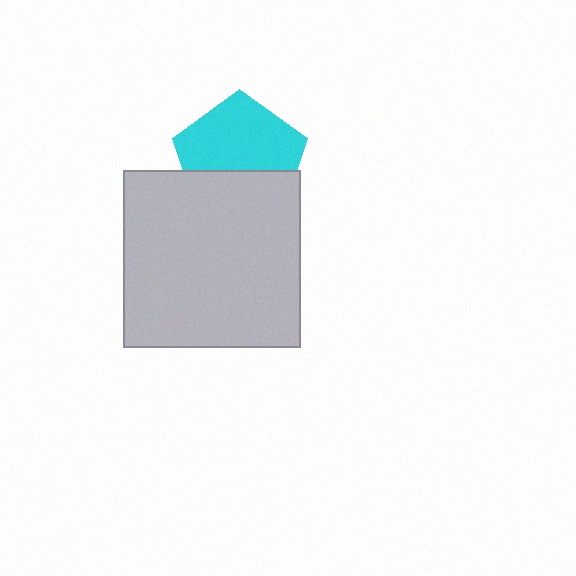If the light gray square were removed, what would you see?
You would see the complete cyan pentagon.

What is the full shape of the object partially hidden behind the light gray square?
The partially hidden object is a cyan pentagon.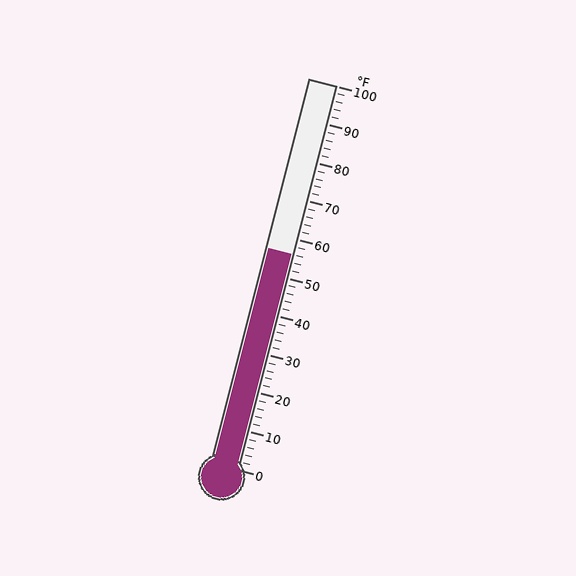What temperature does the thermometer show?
The thermometer shows approximately 56°F.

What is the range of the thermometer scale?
The thermometer scale ranges from 0°F to 100°F.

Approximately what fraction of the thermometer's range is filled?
The thermometer is filled to approximately 55% of its range.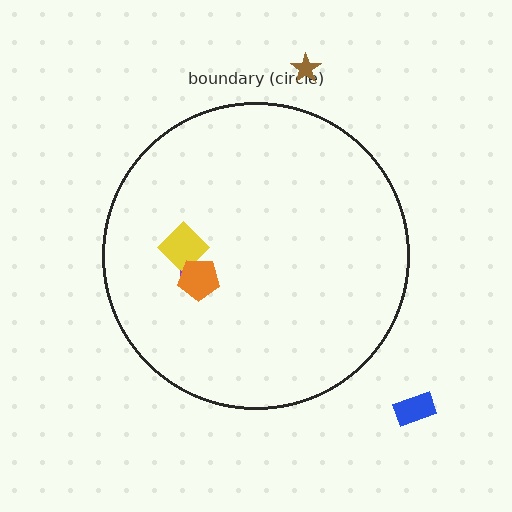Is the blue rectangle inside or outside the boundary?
Outside.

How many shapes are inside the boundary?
3 inside, 2 outside.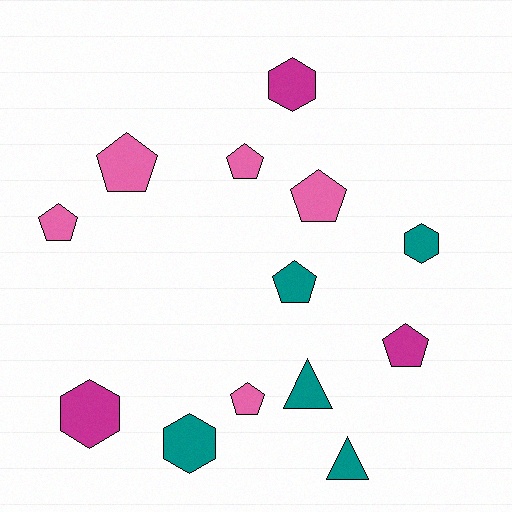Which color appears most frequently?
Teal, with 5 objects.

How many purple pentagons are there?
There are no purple pentagons.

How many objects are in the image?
There are 13 objects.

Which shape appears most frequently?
Pentagon, with 7 objects.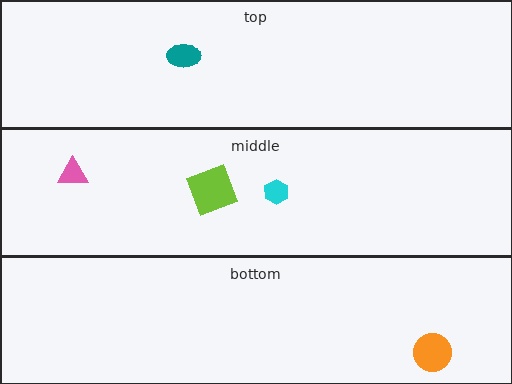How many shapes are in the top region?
1.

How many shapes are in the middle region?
3.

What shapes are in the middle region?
The lime square, the pink triangle, the cyan hexagon.